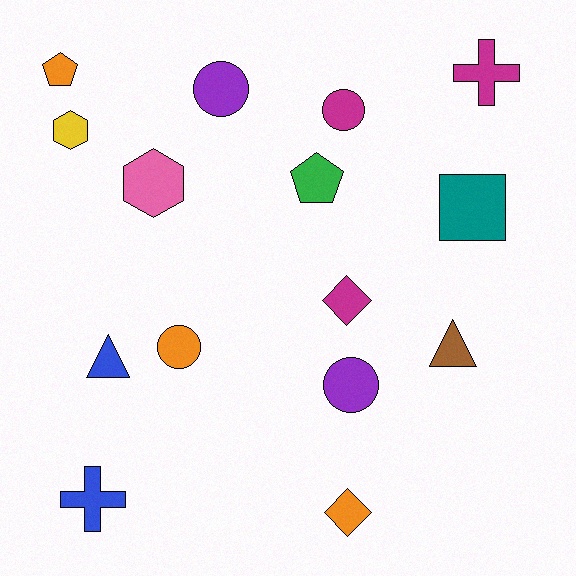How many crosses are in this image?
There are 2 crosses.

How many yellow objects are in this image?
There is 1 yellow object.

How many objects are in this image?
There are 15 objects.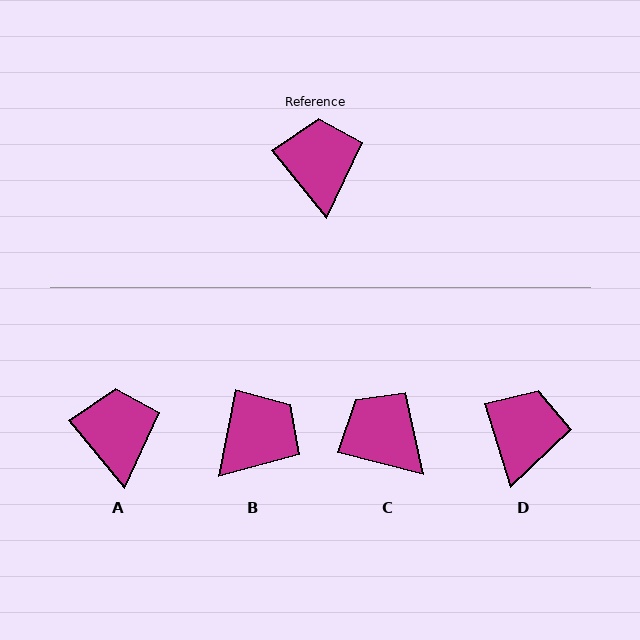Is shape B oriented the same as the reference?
No, it is off by about 50 degrees.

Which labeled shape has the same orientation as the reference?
A.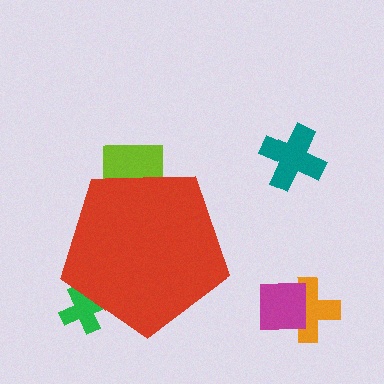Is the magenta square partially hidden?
No, the magenta square is fully visible.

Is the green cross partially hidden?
Yes, the green cross is partially hidden behind the red pentagon.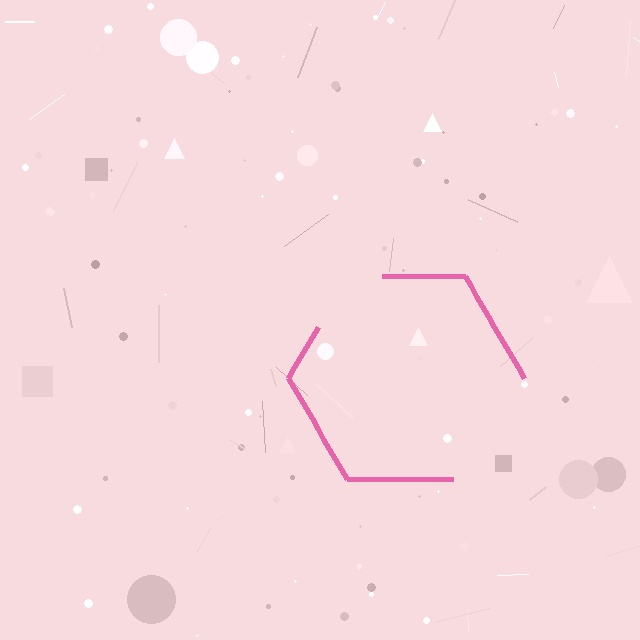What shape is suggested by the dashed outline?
The dashed outline suggests a hexagon.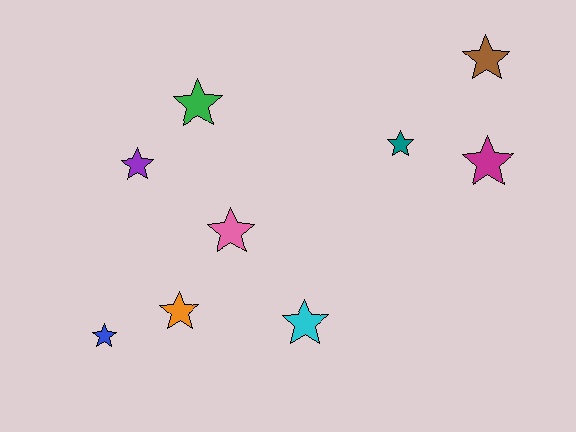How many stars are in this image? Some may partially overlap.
There are 9 stars.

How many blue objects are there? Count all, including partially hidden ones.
There is 1 blue object.